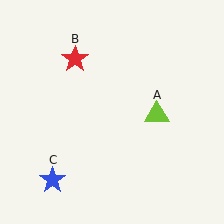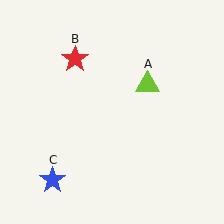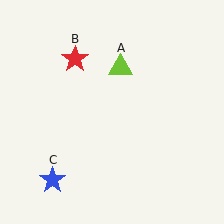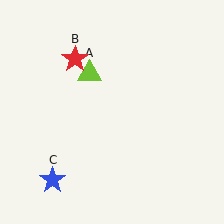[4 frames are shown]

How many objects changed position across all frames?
1 object changed position: lime triangle (object A).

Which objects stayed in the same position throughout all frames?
Red star (object B) and blue star (object C) remained stationary.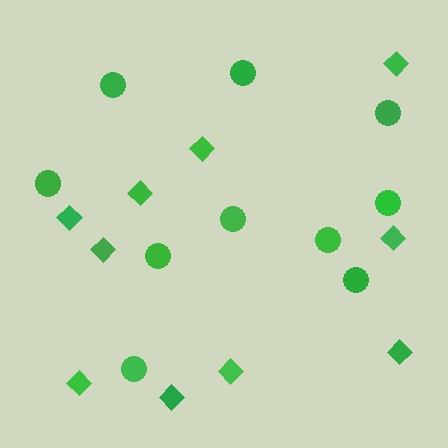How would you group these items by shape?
There are 2 groups: one group of diamonds (10) and one group of circles (10).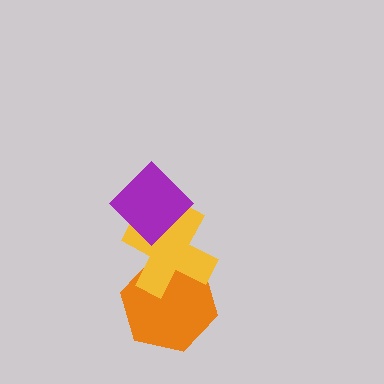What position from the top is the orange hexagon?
The orange hexagon is 3rd from the top.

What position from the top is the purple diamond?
The purple diamond is 1st from the top.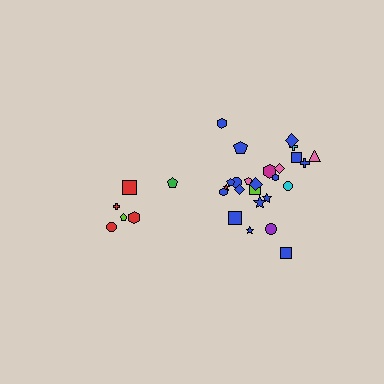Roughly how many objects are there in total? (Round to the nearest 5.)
Roughly 30 objects in total.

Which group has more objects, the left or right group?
The right group.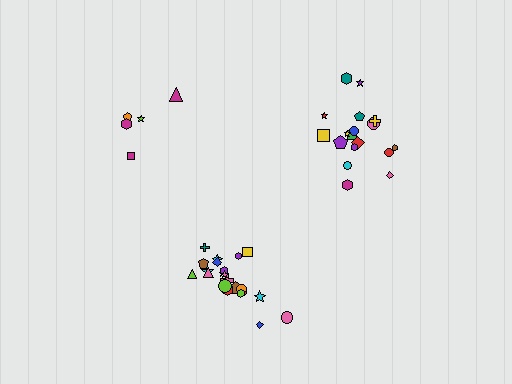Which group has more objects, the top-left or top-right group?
The top-right group.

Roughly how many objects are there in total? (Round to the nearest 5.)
Roughly 45 objects in total.